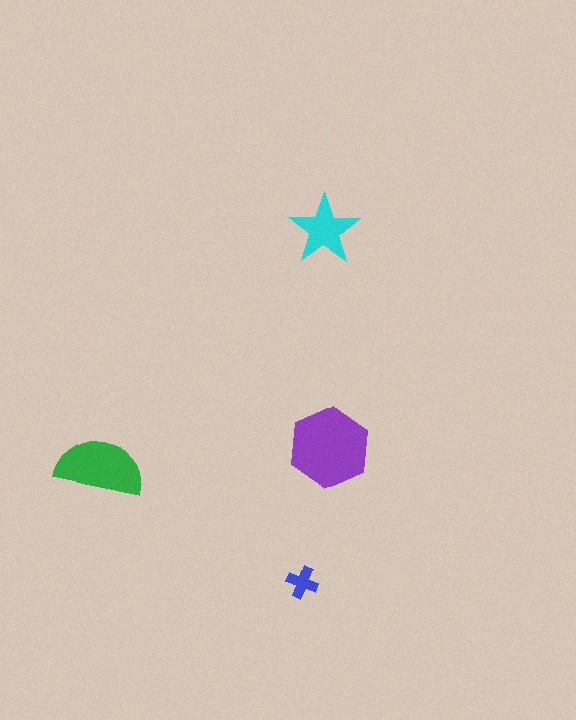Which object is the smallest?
The blue cross.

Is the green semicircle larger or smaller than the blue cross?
Larger.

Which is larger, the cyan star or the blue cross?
The cyan star.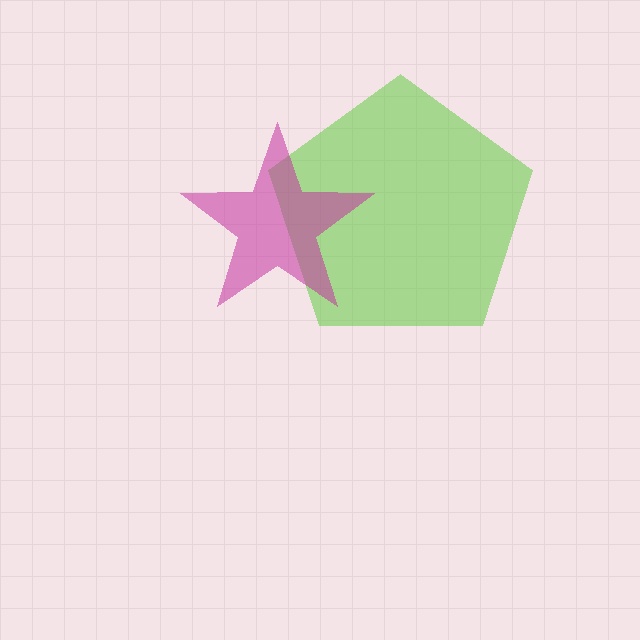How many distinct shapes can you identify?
There are 2 distinct shapes: a lime pentagon, a magenta star.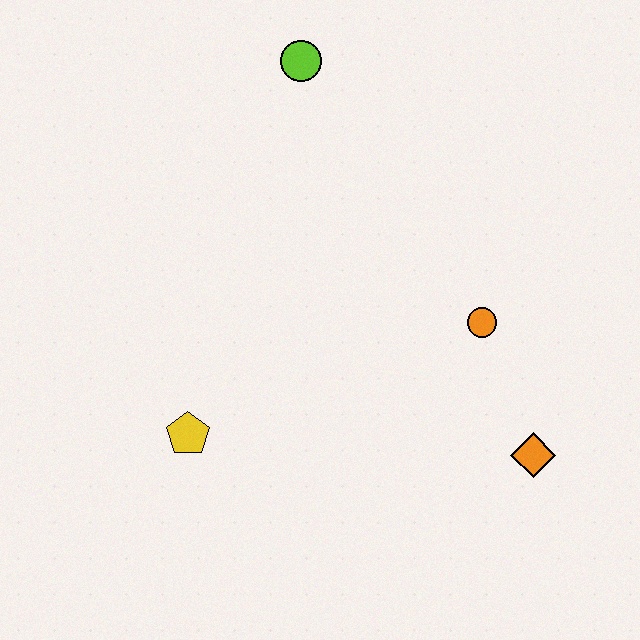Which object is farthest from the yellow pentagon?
The lime circle is farthest from the yellow pentagon.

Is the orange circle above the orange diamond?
Yes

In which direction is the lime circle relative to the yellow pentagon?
The lime circle is above the yellow pentagon.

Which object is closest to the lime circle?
The orange circle is closest to the lime circle.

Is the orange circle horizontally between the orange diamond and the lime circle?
Yes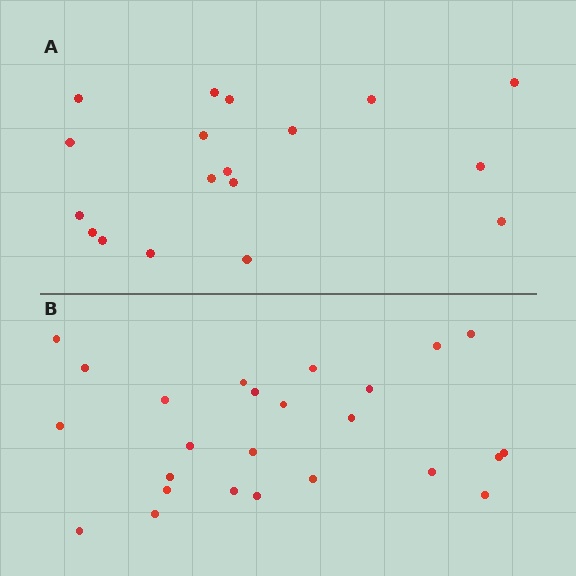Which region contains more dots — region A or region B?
Region B (the bottom region) has more dots.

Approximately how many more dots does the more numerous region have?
Region B has roughly 8 or so more dots than region A.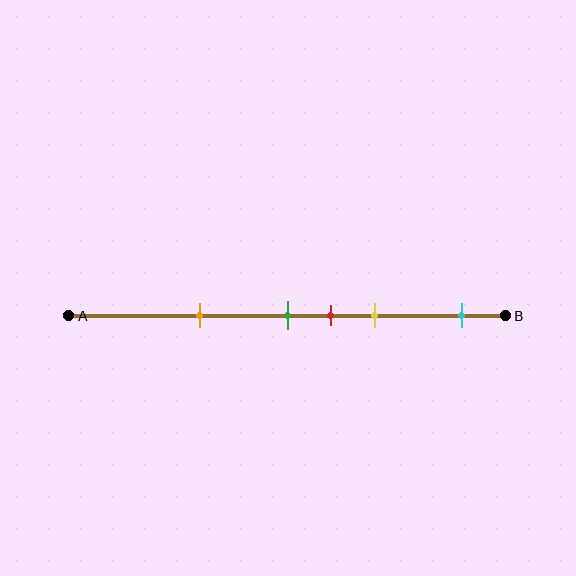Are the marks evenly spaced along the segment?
No, the marks are not evenly spaced.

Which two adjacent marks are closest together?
The green and red marks are the closest adjacent pair.